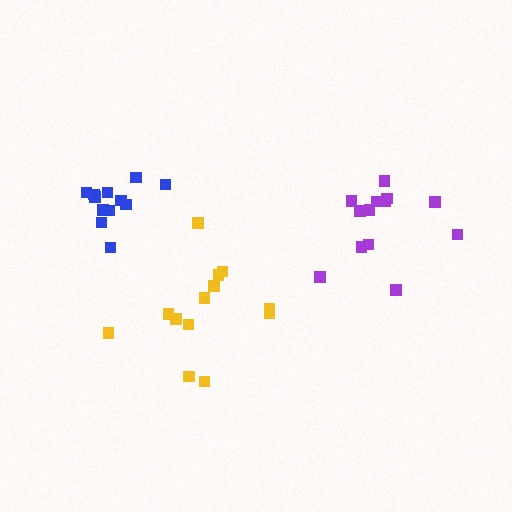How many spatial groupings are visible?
There are 3 spatial groupings.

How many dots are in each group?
Group 1: 12 dots, Group 2: 13 dots, Group 3: 13 dots (38 total).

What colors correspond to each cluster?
The clusters are colored: blue, yellow, purple.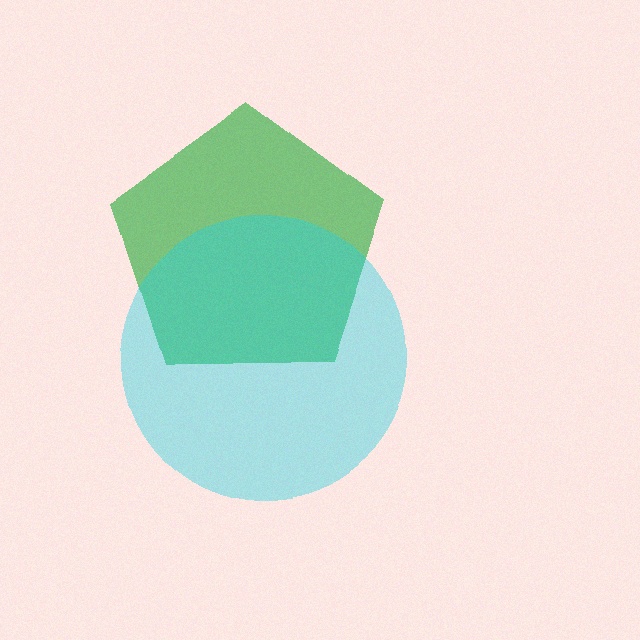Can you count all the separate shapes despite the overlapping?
Yes, there are 2 separate shapes.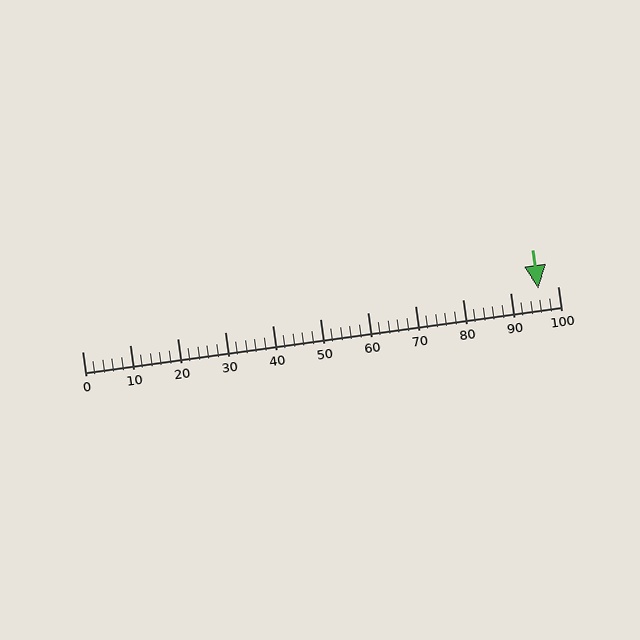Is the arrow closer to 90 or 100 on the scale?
The arrow is closer to 100.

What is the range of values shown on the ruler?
The ruler shows values from 0 to 100.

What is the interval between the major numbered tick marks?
The major tick marks are spaced 10 units apart.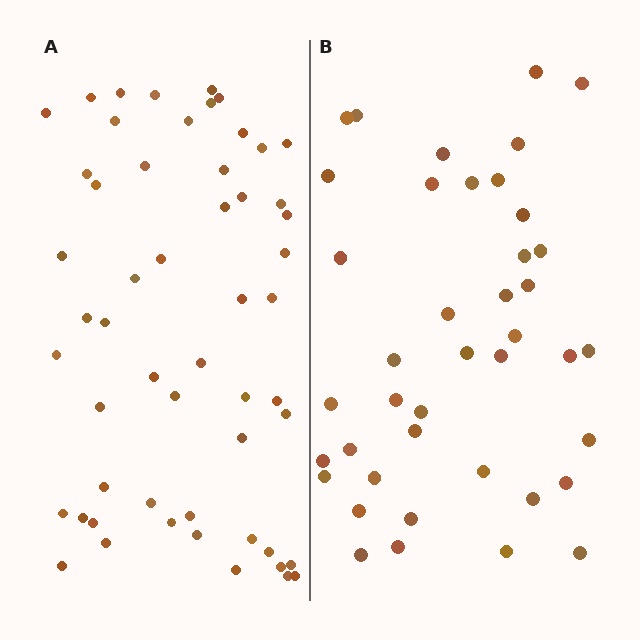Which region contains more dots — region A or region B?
Region A (the left region) has more dots.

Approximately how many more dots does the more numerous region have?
Region A has approximately 15 more dots than region B.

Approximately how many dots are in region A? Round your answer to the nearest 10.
About 50 dots. (The exact count is 54, which rounds to 50.)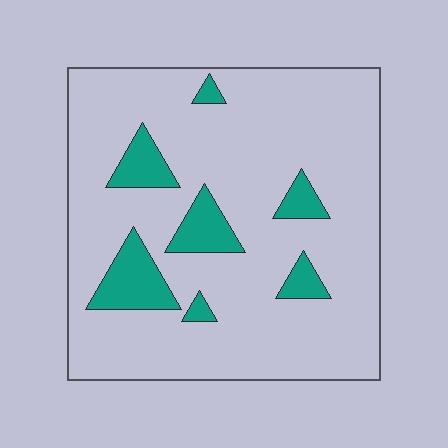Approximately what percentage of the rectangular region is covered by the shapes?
Approximately 15%.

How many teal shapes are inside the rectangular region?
7.